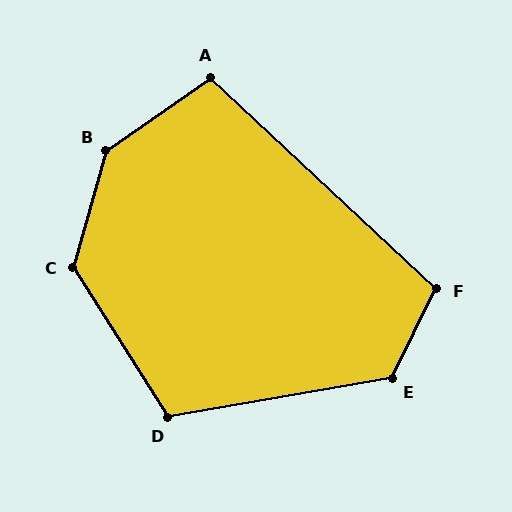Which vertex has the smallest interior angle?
A, at approximately 102 degrees.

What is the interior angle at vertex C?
Approximately 132 degrees (obtuse).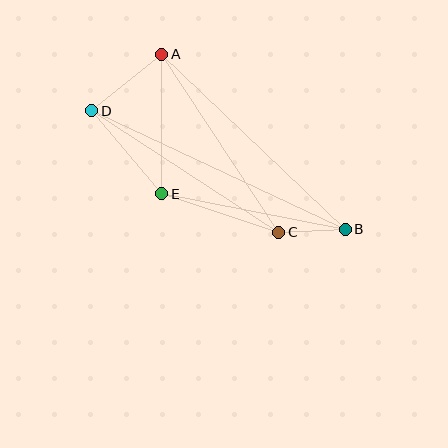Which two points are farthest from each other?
Points B and D are farthest from each other.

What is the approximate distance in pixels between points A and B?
The distance between A and B is approximately 254 pixels.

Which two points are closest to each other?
Points B and C are closest to each other.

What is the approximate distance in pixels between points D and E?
The distance between D and E is approximately 109 pixels.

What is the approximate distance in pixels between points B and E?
The distance between B and E is approximately 187 pixels.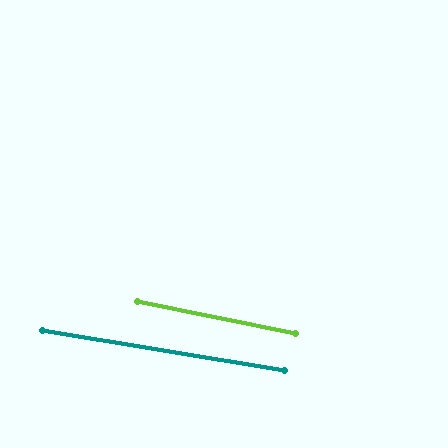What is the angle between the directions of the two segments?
Approximately 2 degrees.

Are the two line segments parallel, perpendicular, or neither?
Parallel — their directions differ by only 1.9°.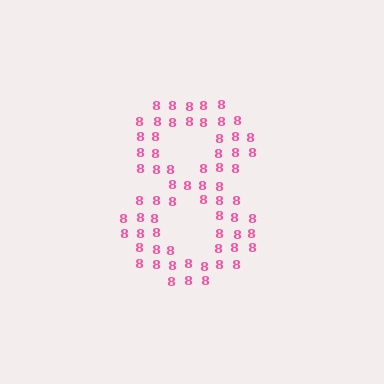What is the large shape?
The large shape is the digit 8.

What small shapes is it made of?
It is made of small digit 8's.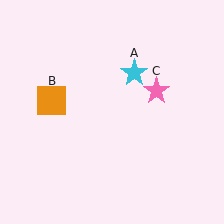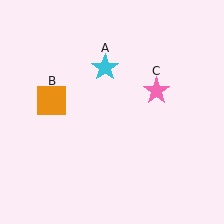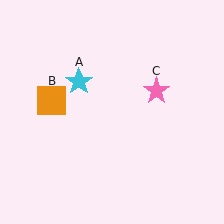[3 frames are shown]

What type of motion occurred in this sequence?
The cyan star (object A) rotated counterclockwise around the center of the scene.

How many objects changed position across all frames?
1 object changed position: cyan star (object A).